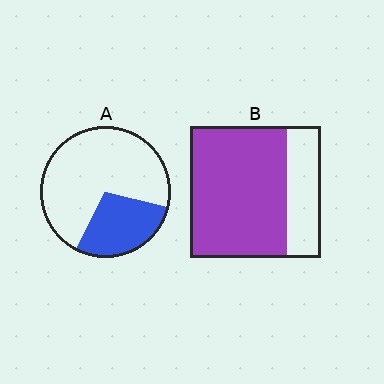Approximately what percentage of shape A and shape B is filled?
A is approximately 30% and B is approximately 75%.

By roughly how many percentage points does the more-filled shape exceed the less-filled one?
By roughly 45 percentage points (B over A).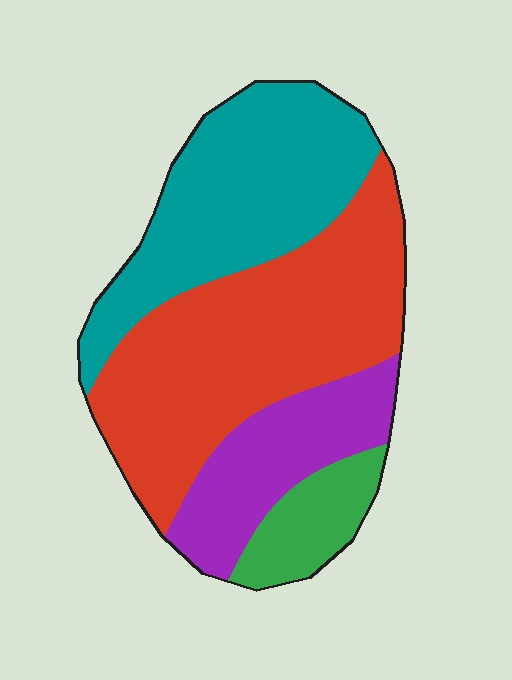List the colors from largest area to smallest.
From largest to smallest: red, teal, purple, green.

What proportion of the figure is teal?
Teal takes up about one third (1/3) of the figure.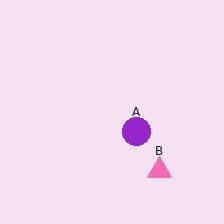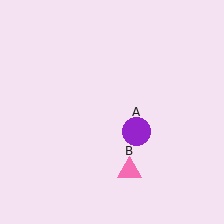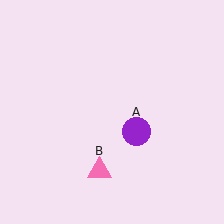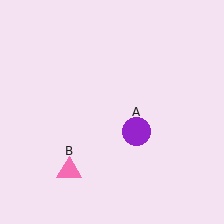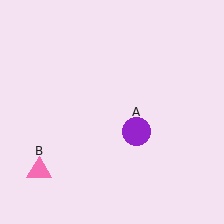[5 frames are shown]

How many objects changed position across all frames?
1 object changed position: pink triangle (object B).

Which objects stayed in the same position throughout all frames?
Purple circle (object A) remained stationary.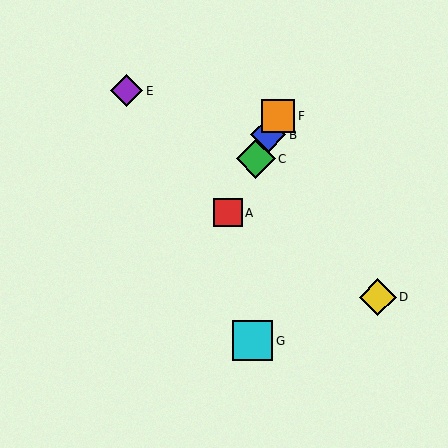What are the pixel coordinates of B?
Object B is at (268, 135).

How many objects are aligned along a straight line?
4 objects (A, B, C, F) are aligned along a straight line.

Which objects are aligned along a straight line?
Objects A, B, C, F are aligned along a straight line.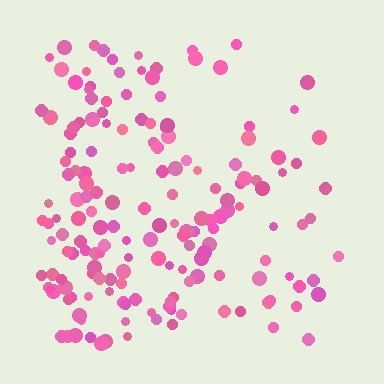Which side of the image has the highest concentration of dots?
The left.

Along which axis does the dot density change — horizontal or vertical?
Horizontal.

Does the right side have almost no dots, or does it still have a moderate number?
Still a moderate number, just noticeably fewer than the left.